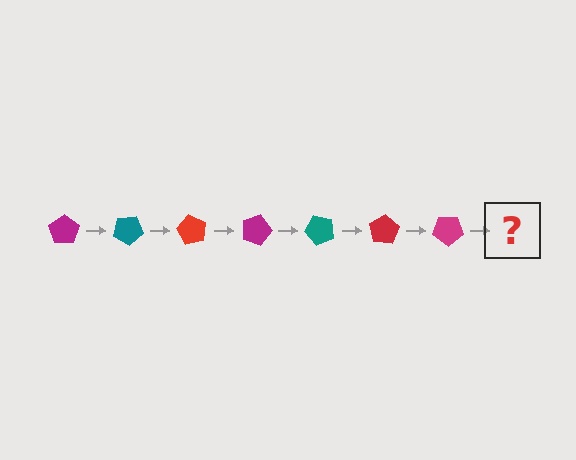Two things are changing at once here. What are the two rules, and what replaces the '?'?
The two rules are that it rotates 30 degrees each step and the color cycles through magenta, teal, and red. The '?' should be a teal pentagon, rotated 210 degrees from the start.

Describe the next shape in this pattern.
It should be a teal pentagon, rotated 210 degrees from the start.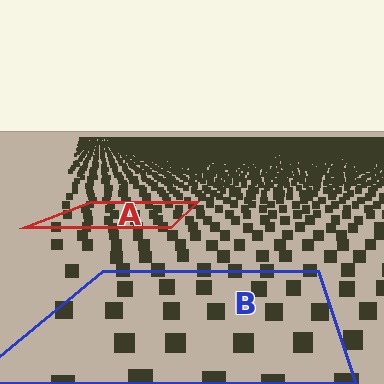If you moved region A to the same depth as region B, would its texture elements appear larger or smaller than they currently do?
They would appear larger. At a closer depth, the same texture elements are projected at a bigger on-screen size.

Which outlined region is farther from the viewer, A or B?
Region A is farther from the viewer — the texture elements inside it appear smaller and more densely packed.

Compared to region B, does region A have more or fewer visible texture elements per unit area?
Region A has more texture elements per unit area — they are packed more densely because it is farther away.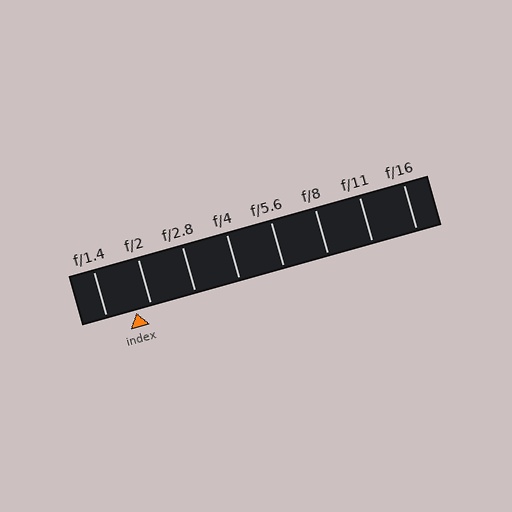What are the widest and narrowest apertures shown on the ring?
The widest aperture shown is f/1.4 and the narrowest is f/16.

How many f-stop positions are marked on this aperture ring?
There are 8 f-stop positions marked.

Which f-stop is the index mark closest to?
The index mark is closest to f/2.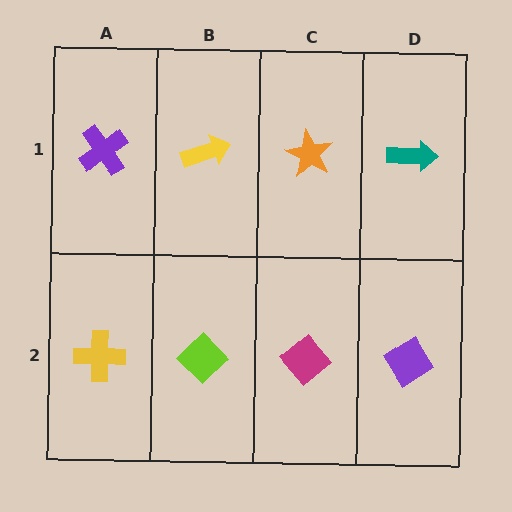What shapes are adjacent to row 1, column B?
A lime diamond (row 2, column B), a purple cross (row 1, column A), an orange star (row 1, column C).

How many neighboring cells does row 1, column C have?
3.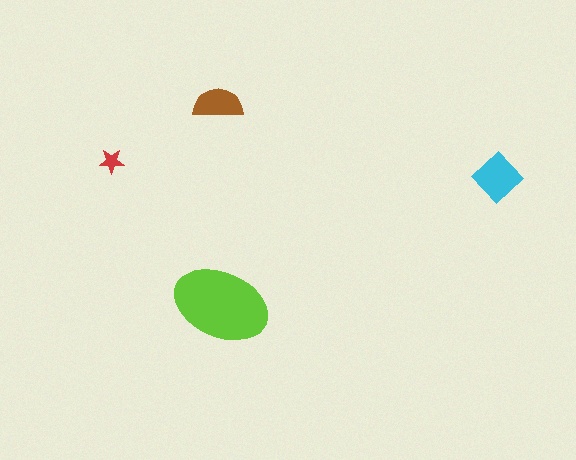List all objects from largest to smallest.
The lime ellipse, the cyan diamond, the brown semicircle, the red star.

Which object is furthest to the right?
The cyan diamond is rightmost.